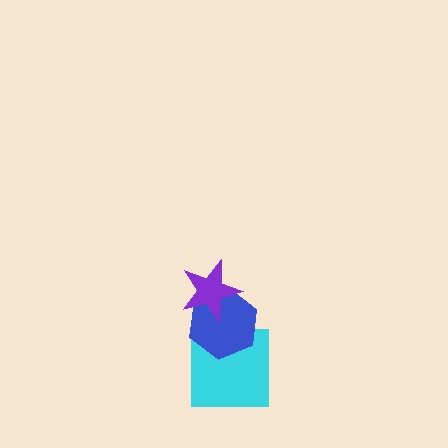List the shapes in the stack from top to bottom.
From top to bottom: the purple star, the blue hexagon, the cyan square.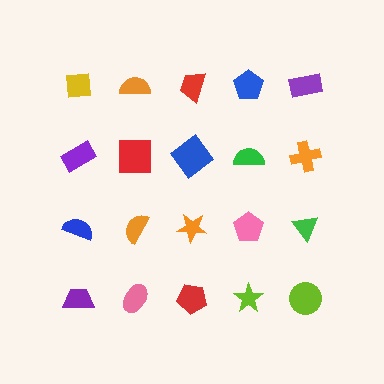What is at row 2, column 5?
An orange cross.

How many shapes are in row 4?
5 shapes.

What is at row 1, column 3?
A red trapezoid.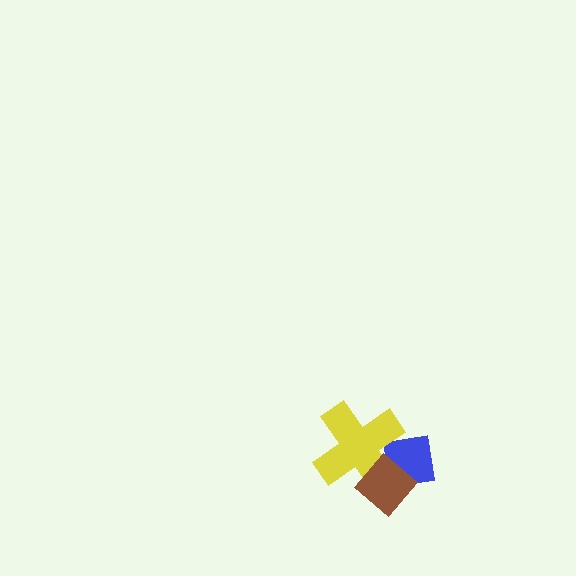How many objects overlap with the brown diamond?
2 objects overlap with the brown diamond.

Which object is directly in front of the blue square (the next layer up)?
The yellow cross is directly in front of the blue square.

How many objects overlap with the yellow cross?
2 objects overlap with the yellow cross.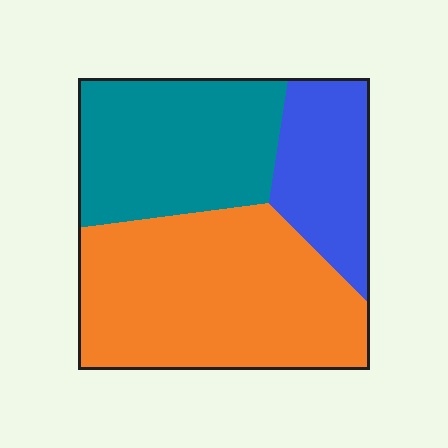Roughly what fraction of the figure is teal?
Teal covers 32% of the figure.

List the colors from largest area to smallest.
From largest to smallest: orange, teal, blue.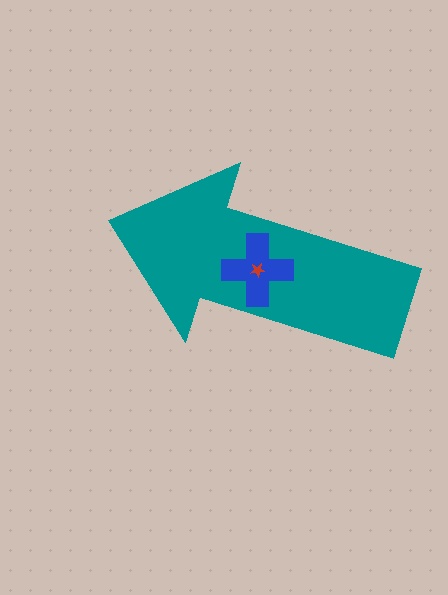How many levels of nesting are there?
3.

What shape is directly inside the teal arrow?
The blue cross.